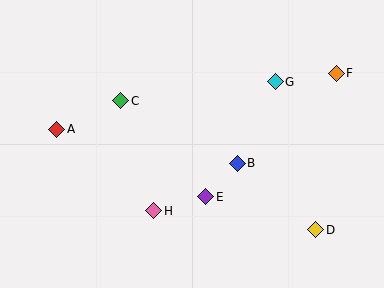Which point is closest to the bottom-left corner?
Point A is closest to the bottom-left corner.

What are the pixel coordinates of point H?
Point H is at (154, 211).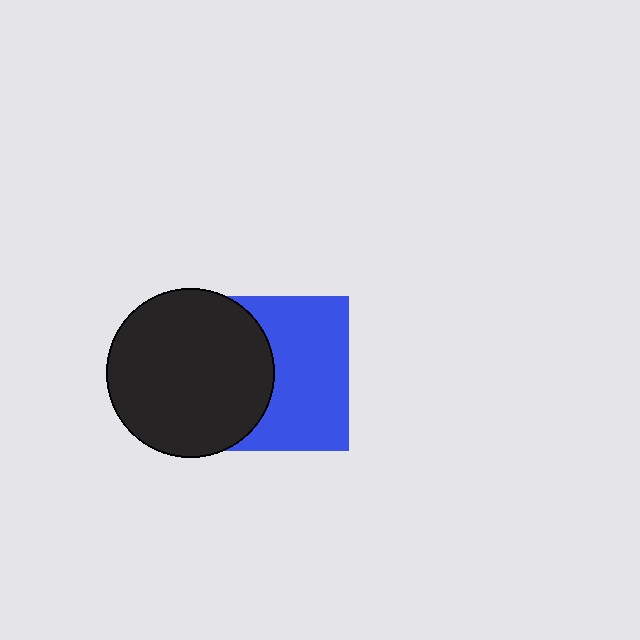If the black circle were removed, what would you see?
You would see the complete blue square.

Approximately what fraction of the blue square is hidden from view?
Roughly 43% of the blue square is hidden behind the black circle.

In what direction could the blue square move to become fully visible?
The blue square could move right. That would shift it out from behind the black circle entirely.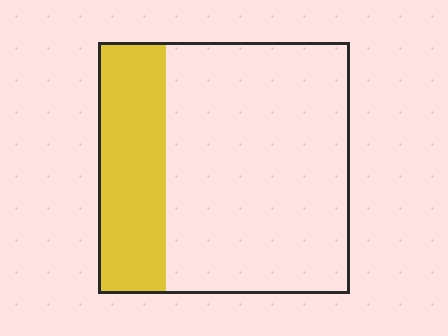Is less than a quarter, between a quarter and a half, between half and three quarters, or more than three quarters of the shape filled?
Between a quarter and a half.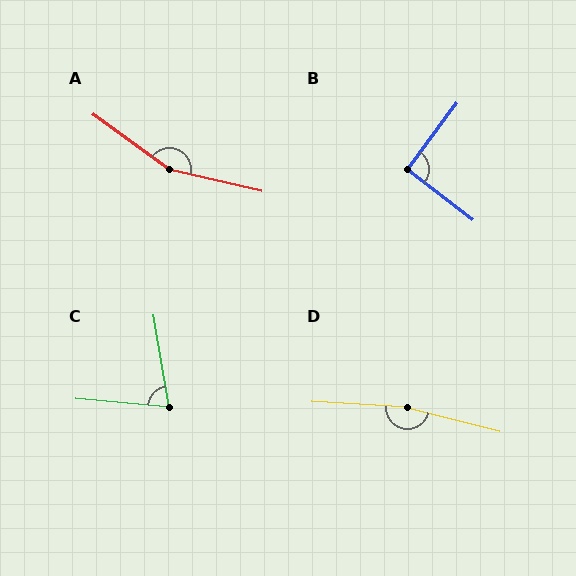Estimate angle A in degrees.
Approximately 157 degrees.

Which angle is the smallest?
C, at approximately 75 degrees.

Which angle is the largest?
D, at approximately 169 degrees.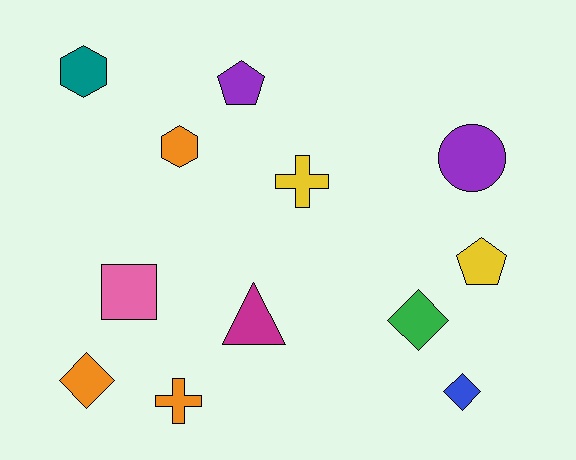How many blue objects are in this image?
There is 1 blue object.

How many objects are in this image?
There are 12 objects.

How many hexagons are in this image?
There are 2 hexagons.